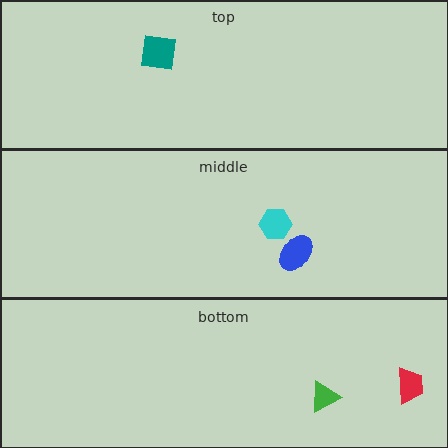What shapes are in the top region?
The teal square.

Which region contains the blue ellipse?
The middle region.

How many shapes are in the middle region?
2.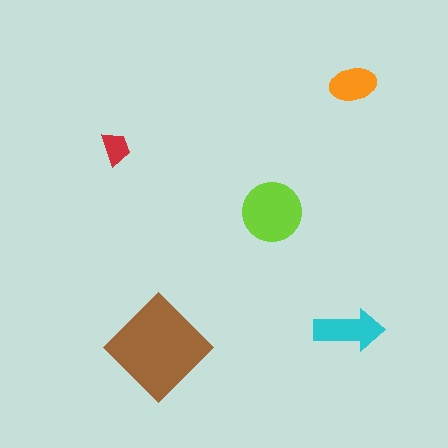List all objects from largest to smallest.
The brown diamond, the lime circle, the cyan arrow, the orange ellipse, the red trapezoid.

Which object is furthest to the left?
The red trapezoid is leftmost.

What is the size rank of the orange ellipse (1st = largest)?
4th.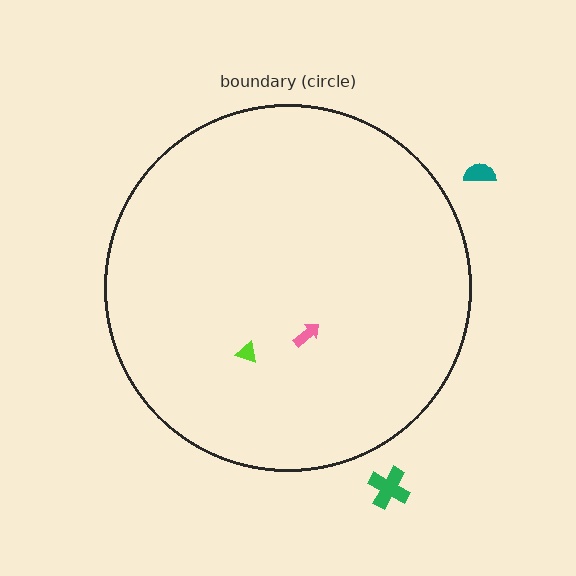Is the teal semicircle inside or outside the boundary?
Outside.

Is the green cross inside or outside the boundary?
Outside.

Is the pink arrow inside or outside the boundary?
Inside.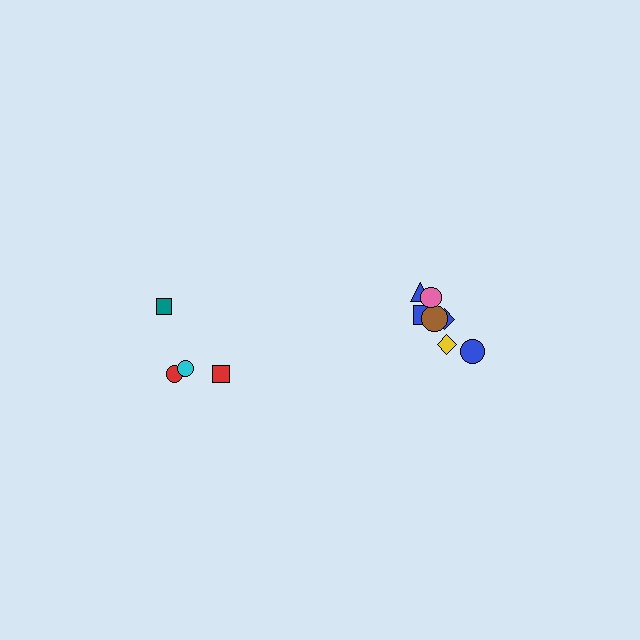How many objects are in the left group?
There are 4 objects.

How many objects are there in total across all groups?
There are 11 objects.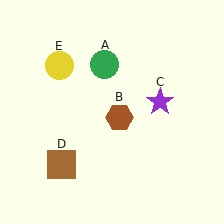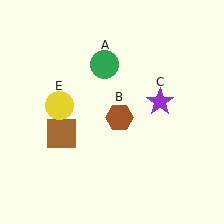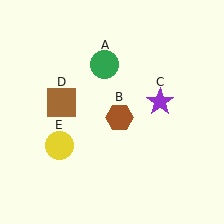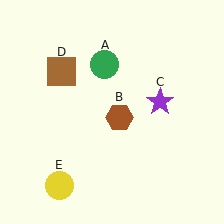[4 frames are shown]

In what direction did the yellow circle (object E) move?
The yellow circle (object E) moved down.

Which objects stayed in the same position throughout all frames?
Green circle (object A) and brown hexagon (object B) and purple star (object C) remained stationary.